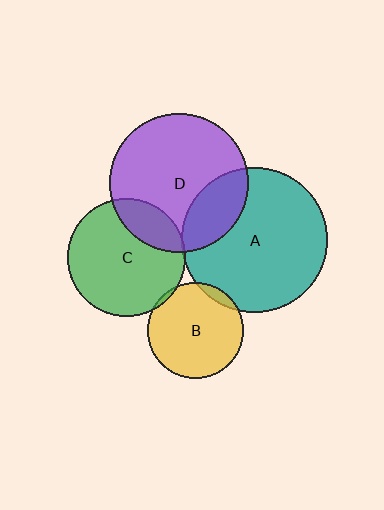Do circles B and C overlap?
Yes.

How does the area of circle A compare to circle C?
Approximately 1.5 times.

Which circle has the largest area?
Circle A (teal).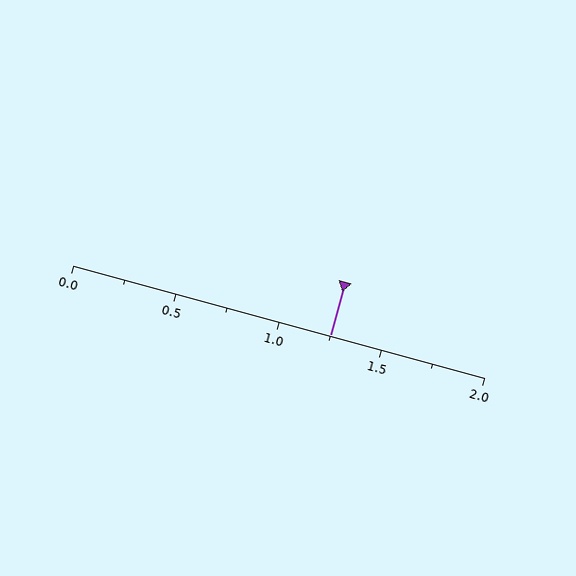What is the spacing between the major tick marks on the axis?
The major ticks are spaced 0.5 apart.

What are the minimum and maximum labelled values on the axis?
The axis runs from 0.0 to 2.0.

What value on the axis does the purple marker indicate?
The marker indicates approximately 1.25.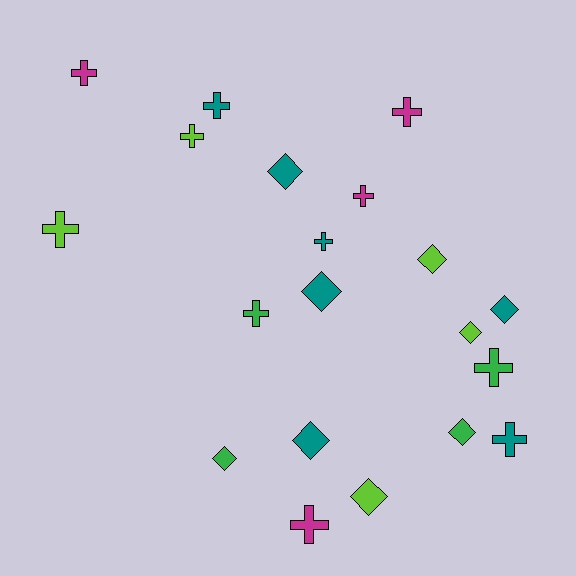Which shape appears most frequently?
Cross, with 11 objects.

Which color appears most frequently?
Teal, with 7 objects.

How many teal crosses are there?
There are 3 teal crosses.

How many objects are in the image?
There are 20 objects.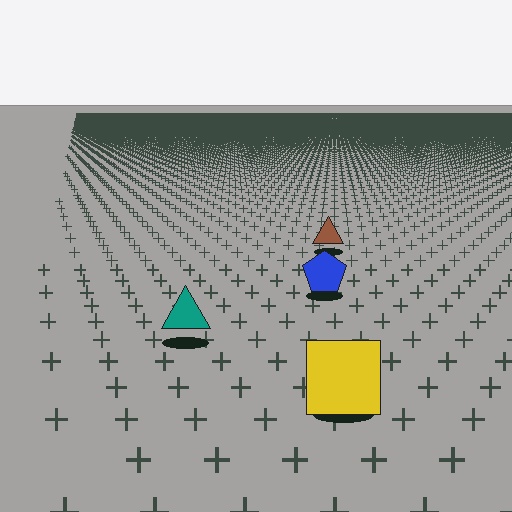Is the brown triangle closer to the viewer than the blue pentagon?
No. The blue pentagon is closer — you can tell from the texture gradient: the ground texture is coarser near it.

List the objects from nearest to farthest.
From nearest to farthest: the yellow square, the teal triangle, the blue pentagon, the brown triangle.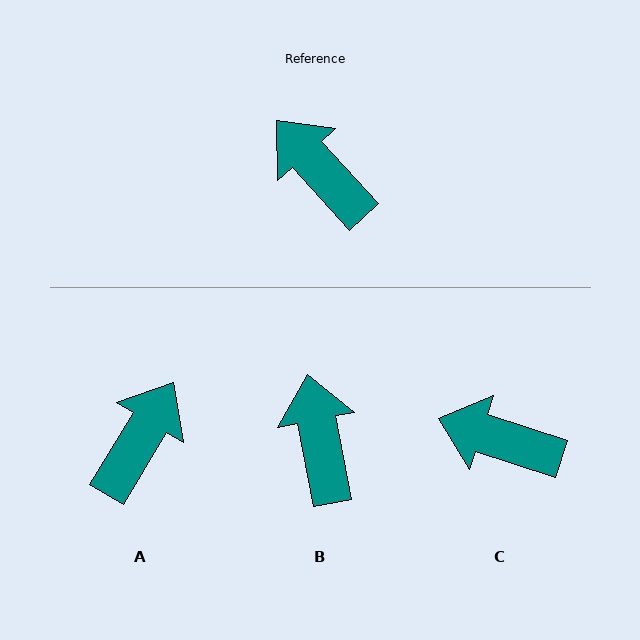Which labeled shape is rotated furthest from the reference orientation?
A, about 73 degrees away.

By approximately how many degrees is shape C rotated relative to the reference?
Approximately 30 degrees counter-clockwise.